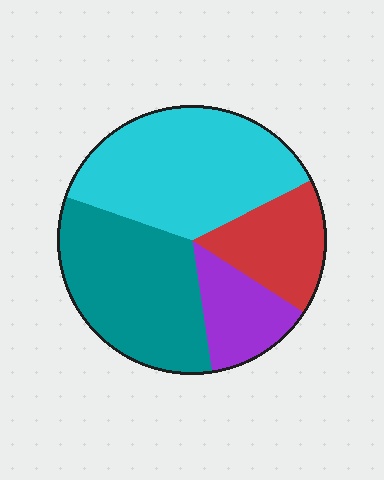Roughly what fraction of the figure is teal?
Teal covers 33% of the figure.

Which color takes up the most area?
Cyan, at roughly 35%.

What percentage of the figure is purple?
Purple takes up about one eighth (1/8) of the figure.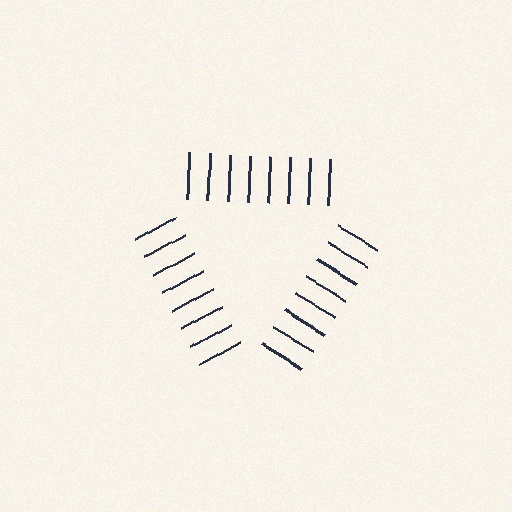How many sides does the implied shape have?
3 sides — the line-ends trace a triangle.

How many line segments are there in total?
24 — 8 along each of the 3 edges.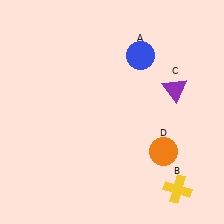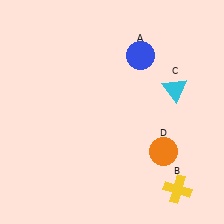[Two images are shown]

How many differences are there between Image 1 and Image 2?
There is 1 difference between the two images.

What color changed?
The triangle (C) changed from purple in Image 1 to cyan in Image 2.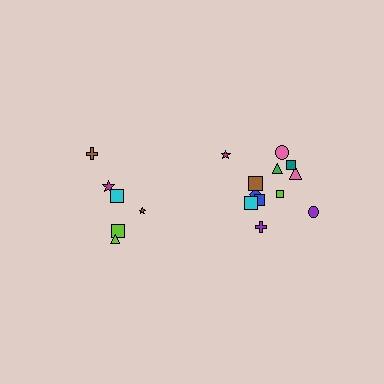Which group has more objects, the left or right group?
The right group.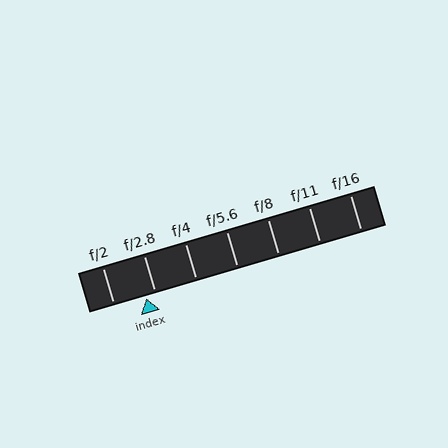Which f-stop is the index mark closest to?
The index mark is closest to f/2.8.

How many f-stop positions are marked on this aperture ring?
There are 7 f-stop positions marked.